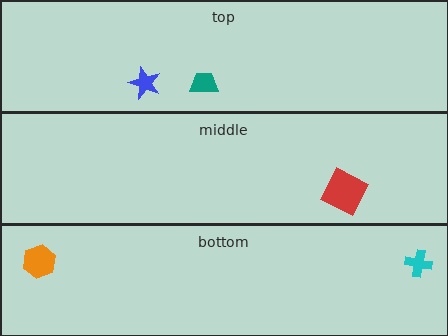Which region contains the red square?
The middle region.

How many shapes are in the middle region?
1.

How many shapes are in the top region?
2.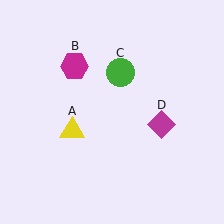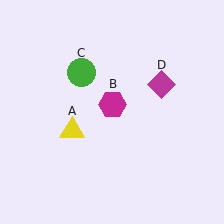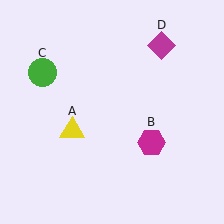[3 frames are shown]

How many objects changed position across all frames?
3 objects changed position: magenta hexagon (object B), green circle (object C), magenta diamond (object D).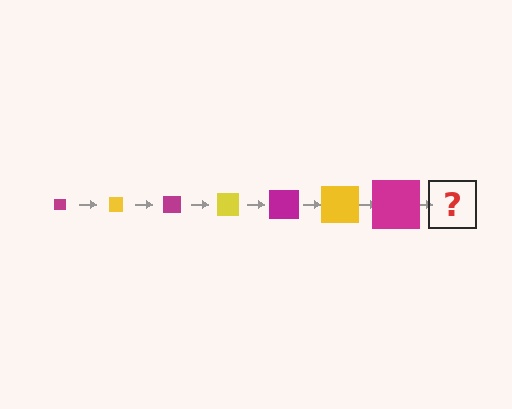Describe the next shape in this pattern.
It should be a yellow square, larger than the previous one.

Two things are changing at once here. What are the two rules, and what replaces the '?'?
The two rules are that the square grows larger each step and the color cycles through magenta and yellow. The '?' should be a yellow square, larger than the previous one.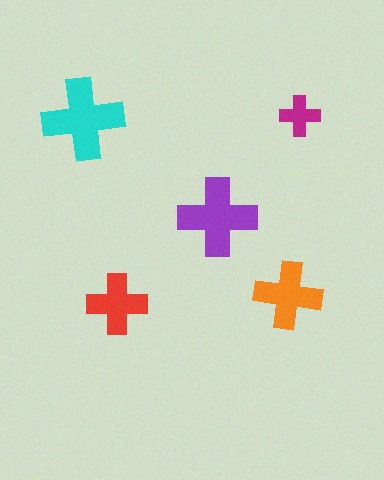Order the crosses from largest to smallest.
the cyan one, the purple one, the orange one, the red one, the magenta one.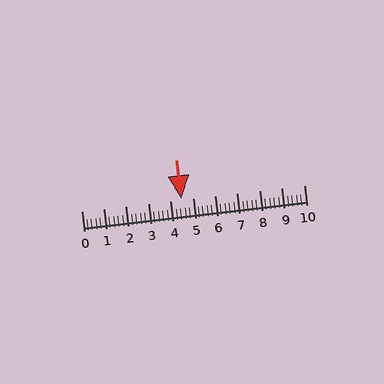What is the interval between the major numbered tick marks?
The major tick marks are spaced 1 units apart.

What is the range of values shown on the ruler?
The ruler shows values from 0 to 10.